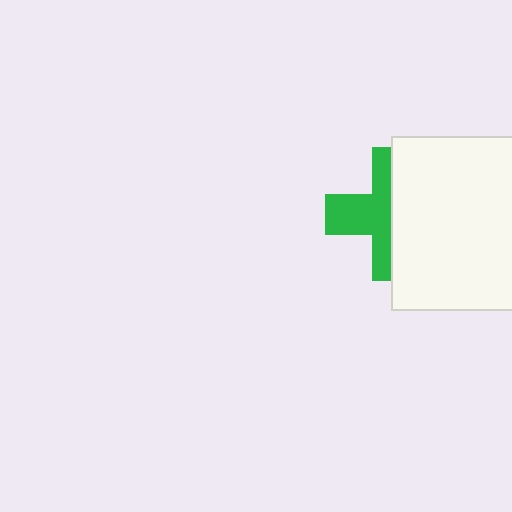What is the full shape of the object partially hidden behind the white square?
The partially hidden object is a green cross.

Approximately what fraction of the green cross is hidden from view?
Roughly 51% of the green cross is hidden behind the white square.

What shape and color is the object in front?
The object in front is a white square.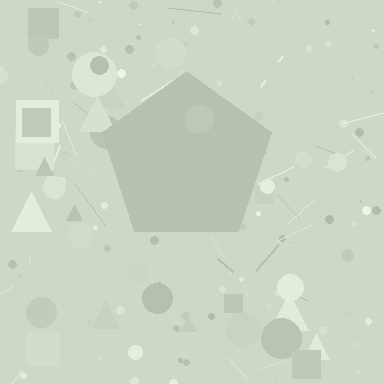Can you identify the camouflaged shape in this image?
The camouflaged shape is a pentagon.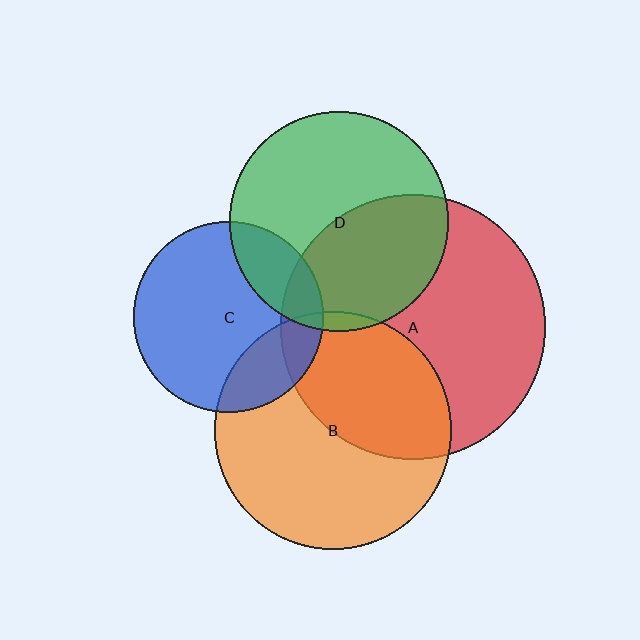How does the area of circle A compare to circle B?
Approximately 1.2 times.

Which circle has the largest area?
Circle A (red).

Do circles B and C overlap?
Yes.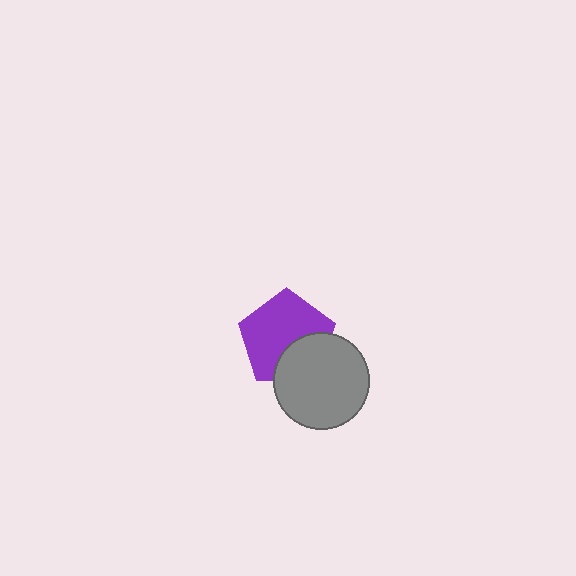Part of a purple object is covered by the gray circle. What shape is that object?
It is a pentagon.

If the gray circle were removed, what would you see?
You would see the complete purple pentagon.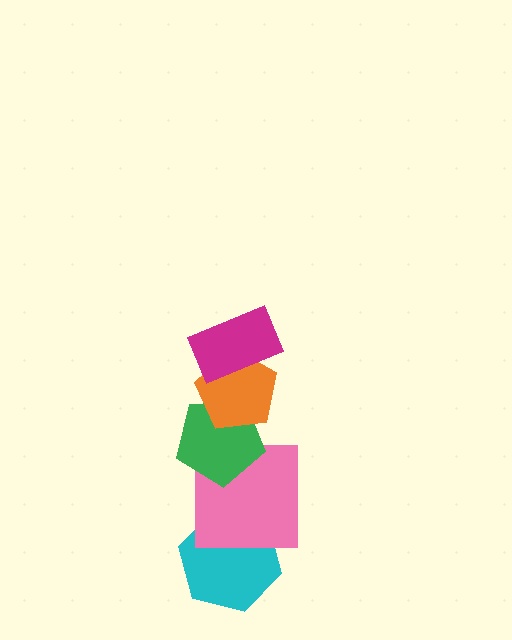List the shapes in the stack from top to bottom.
From top to bottom: the magenta rectangle, the orange pentagon, the green pentagon, the pink square, the cyan hexagon.